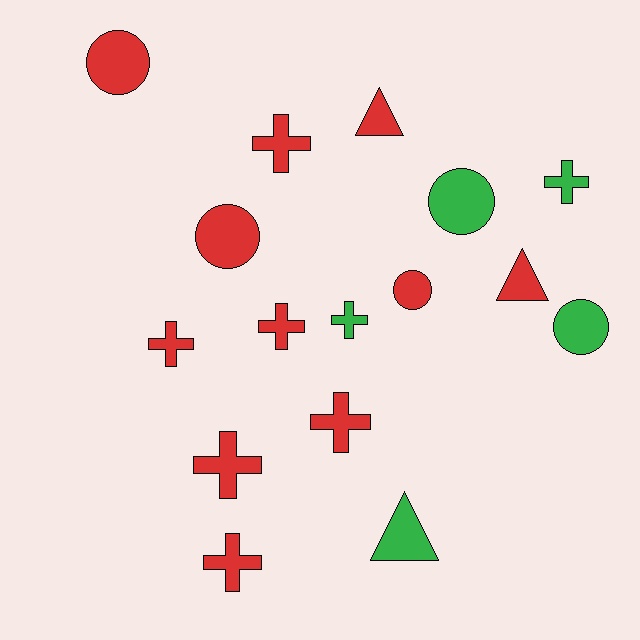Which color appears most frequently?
Red, with 11 objects.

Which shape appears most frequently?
Cross, with 8 objects.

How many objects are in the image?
There are 16 objects.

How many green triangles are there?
There is 1 green triangle.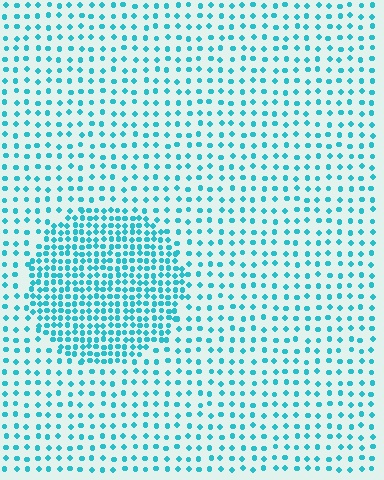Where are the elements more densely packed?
The elements are more densely packed inside the circle boundary.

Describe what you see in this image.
The image contains small cyan elements arranged at two different densities. A circle-shaped region is visible where the elements are more densely packed than the surrounding area.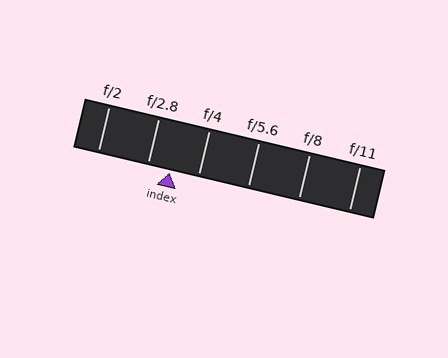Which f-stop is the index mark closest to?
The index mark is closest to f/2.8.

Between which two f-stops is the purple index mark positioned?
The index mark is between f/2.8 and f/4.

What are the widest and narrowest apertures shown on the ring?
The widest aperture shown is f/2 and the narrowest is f/11.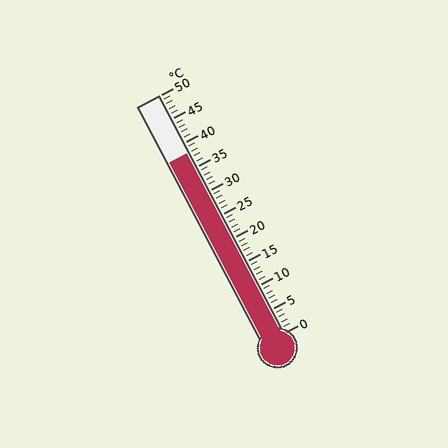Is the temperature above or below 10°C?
The temperature is above 10°C.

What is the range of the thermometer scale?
The thermometer scale ranges from 0°C to 50°C.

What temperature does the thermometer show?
The thermometer shows approximately 38°C.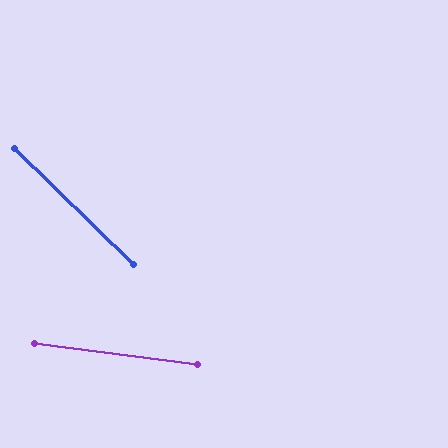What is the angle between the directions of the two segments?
Approximately 37 degrees.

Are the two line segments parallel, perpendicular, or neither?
Neither parallel nor perpendicular — they differ by about 37°.